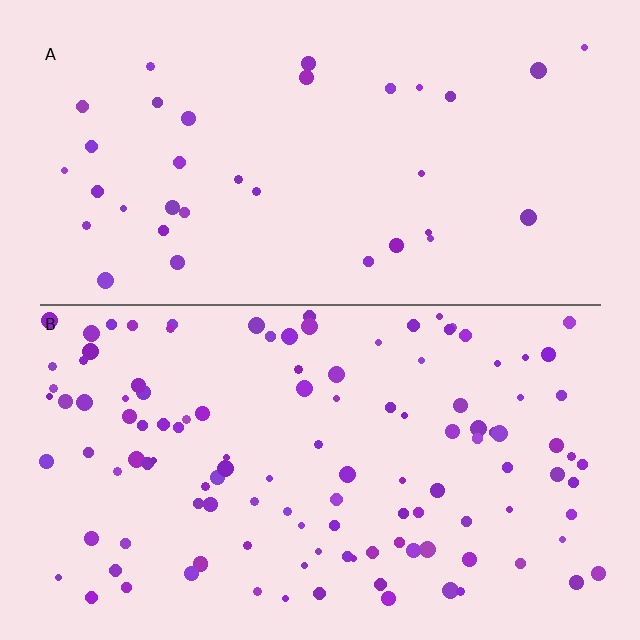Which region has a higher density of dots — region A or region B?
B (the bottom).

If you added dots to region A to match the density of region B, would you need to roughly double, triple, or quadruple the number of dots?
Approximately triple.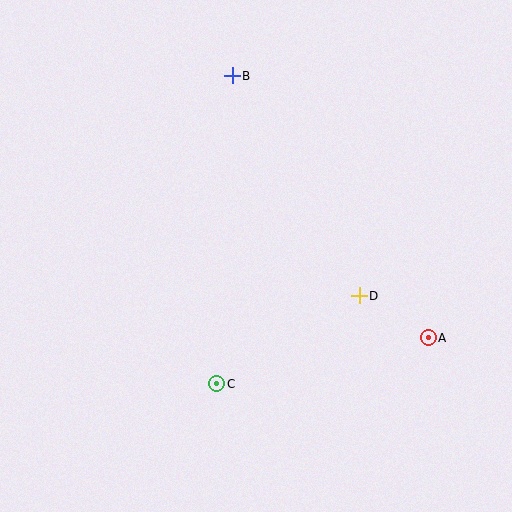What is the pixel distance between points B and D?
The distance between B and D is 254 pixels.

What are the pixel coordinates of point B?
Point B is at (232, 76).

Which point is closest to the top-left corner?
Point B is closest to the top-left corner.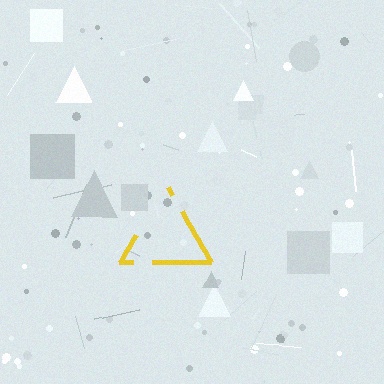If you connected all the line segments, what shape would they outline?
They would outline a triangle.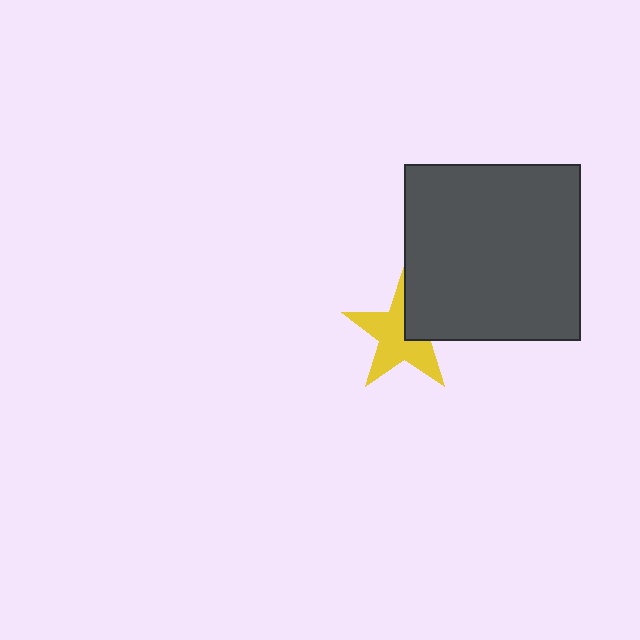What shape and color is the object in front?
The object in front is a dark gray square.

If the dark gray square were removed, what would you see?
You would see the complete yellow star.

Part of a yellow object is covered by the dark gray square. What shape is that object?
It is a star.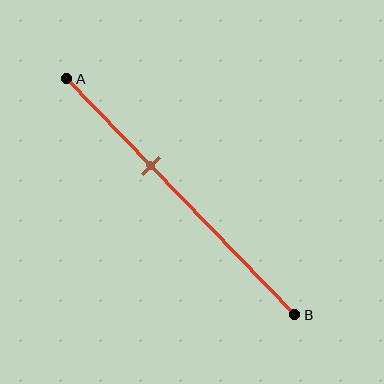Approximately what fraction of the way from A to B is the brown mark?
The brown mark is approximately 35% of the way from A to B.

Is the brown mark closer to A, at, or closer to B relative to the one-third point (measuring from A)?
The brown mark is closer to point B than the one-third point of segment AB.